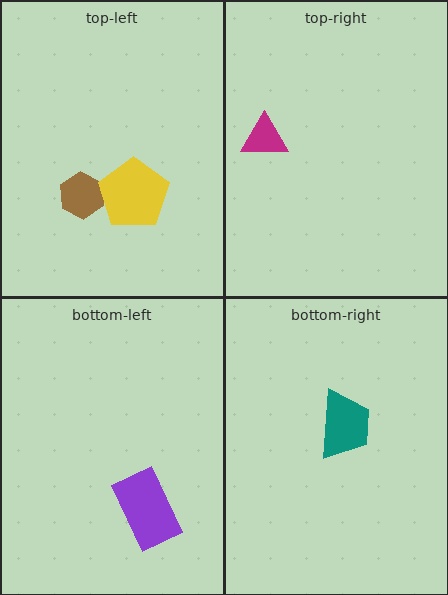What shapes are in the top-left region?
The brown hexagon, the yellow pentagon.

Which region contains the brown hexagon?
The top-left region.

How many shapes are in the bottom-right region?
1.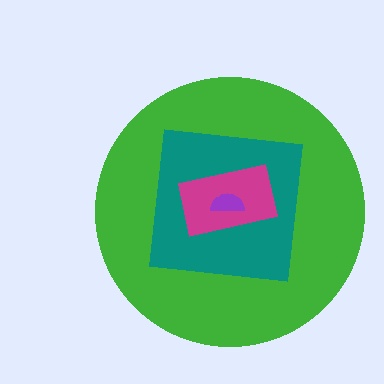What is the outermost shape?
The green circle.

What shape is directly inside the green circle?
The teal square.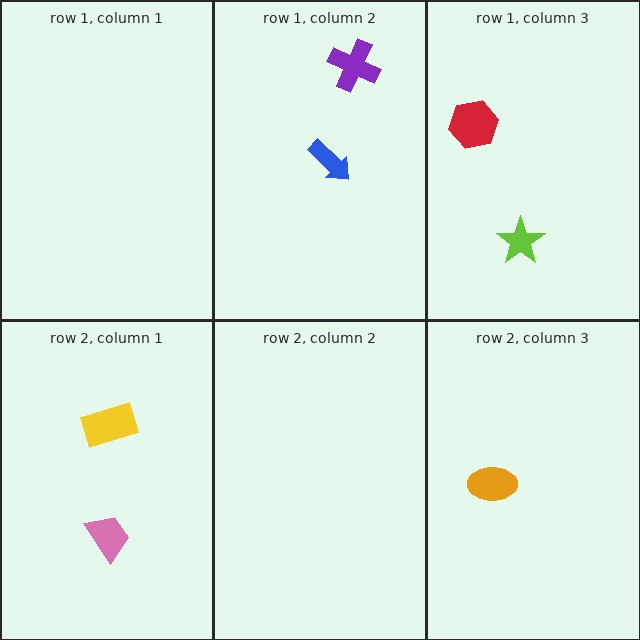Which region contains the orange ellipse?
The row 2, column 3 region.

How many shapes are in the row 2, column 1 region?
2.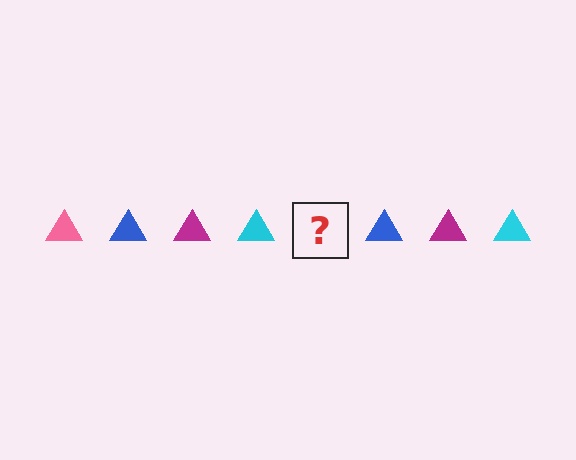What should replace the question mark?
The question mark should be replaced with a pink triangle.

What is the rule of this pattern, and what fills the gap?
The rule is that the pattern cycles through pink, blue, magenta, cyan triangles. The gap should be filled with a pink triangle.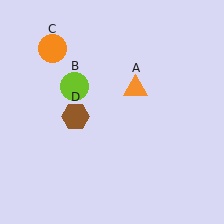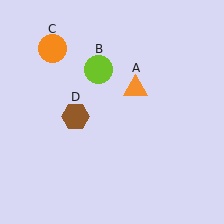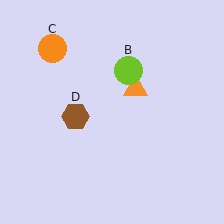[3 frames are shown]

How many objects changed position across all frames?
1 object changed position: lime circle (object B).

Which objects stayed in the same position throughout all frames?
Orange triangle (object A) and orange circle (object C) and brown hexagon (object D) remained stationary.